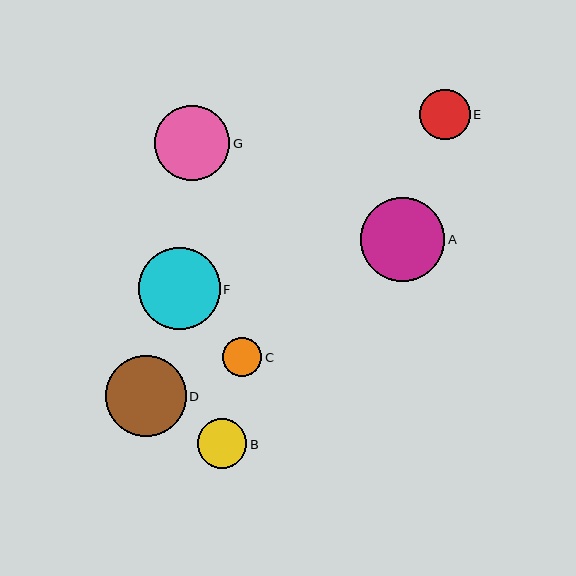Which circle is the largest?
Circle A is the largest with a size of approximately 84 pixels.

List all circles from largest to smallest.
From largest to smallest: A, F, D, G, E, B, C.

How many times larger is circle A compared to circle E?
Circle A is approximately 1.7 times the size of circle E.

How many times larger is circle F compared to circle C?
Circle F is approximately 2.1 times the size of circle C.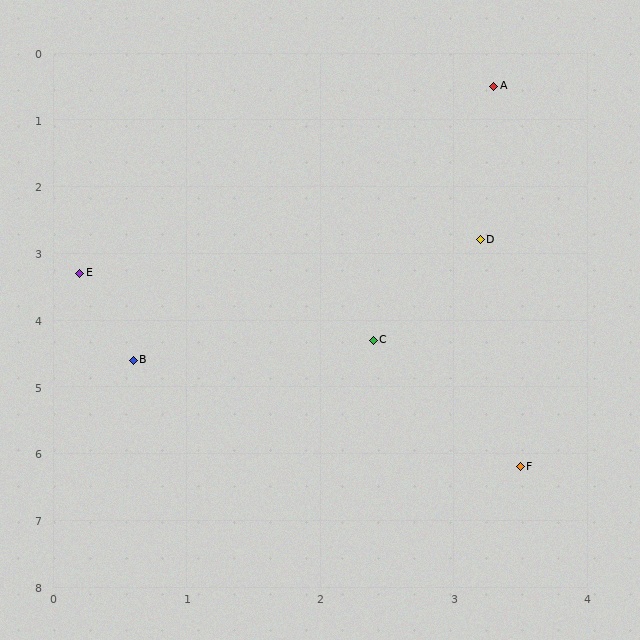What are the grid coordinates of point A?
Point A is at approximately (3.3, 0.5).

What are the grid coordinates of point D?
Point D is at approximately (3.2, 2.8).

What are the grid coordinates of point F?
Point F is at approximately (3.5, 6.2).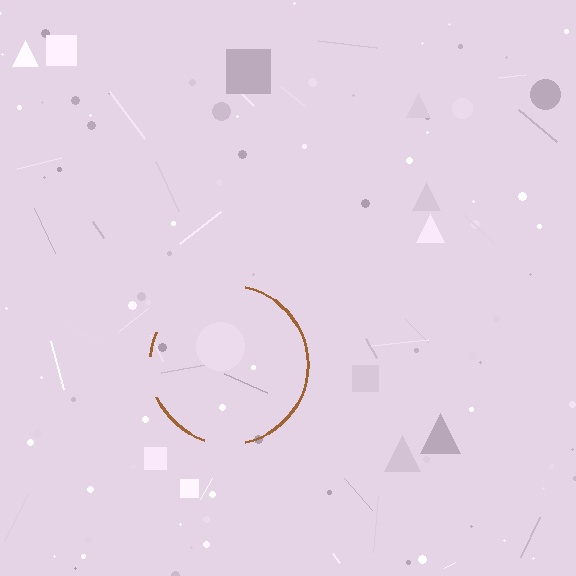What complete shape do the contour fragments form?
The contour fragments form a circle.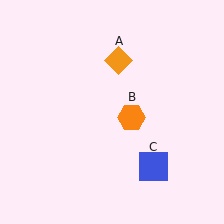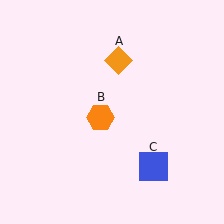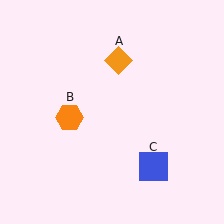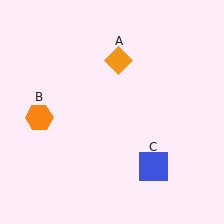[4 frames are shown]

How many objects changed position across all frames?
1 object changed position: orange hexagon (object B).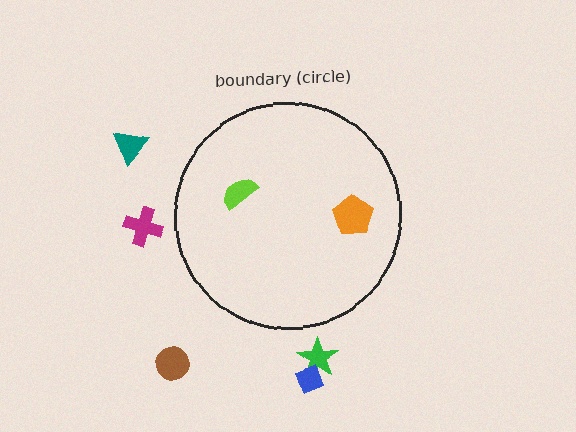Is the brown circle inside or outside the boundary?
Outside.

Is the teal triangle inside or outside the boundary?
Outside.